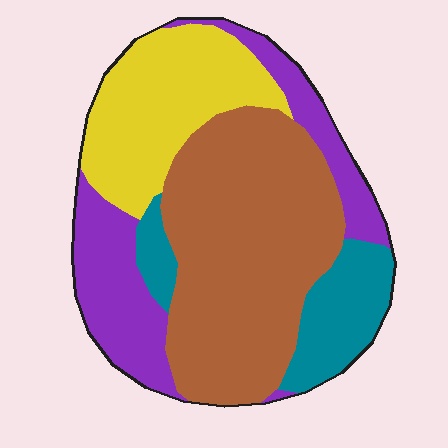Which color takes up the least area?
Teal, at roughly 15%.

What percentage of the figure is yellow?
Yellow covers around 20% of the figure.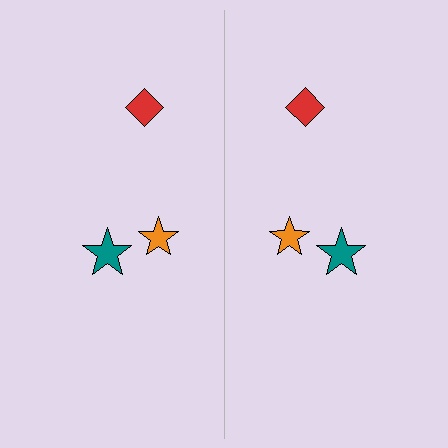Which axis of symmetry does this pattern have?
The pattern has a vertical axis of symmetry running through the center of the image.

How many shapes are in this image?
There are 6 shapes in this image.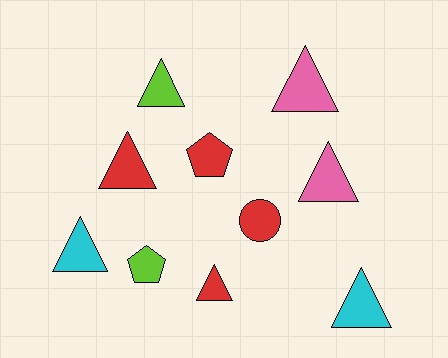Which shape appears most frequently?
Triangle, with 7 objects.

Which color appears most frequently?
Red, with 4 objects.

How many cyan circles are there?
There are no cyan circles.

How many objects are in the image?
There are 10 objects.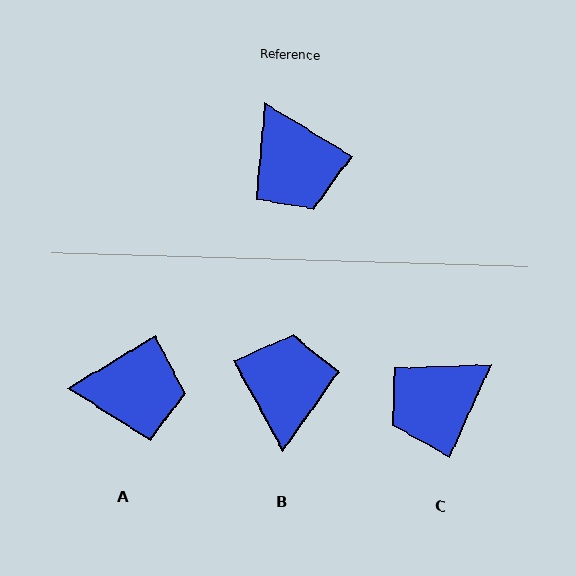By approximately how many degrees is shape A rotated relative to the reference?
Approximately 63 degrees counter-clockwise.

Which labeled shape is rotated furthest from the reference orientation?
B, about 150 degrees away.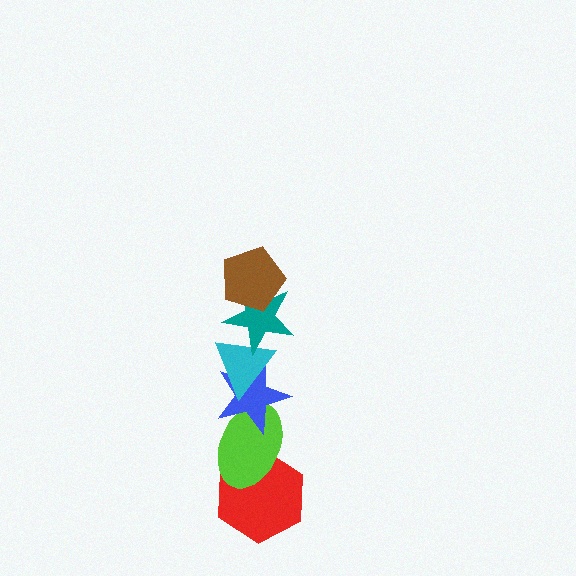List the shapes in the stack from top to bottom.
From top to bottom: the brown pentagon, the teal star, the cyan triangle, the blue star, the lime ellipse, the red hexagon.